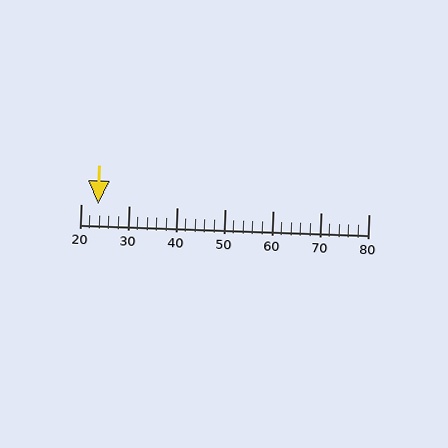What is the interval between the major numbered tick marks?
The major tick marks are spaced 10 units apart.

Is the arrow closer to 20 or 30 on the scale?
The arrow is closer to 20.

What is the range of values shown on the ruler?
The ruler shows values from 20 to 80.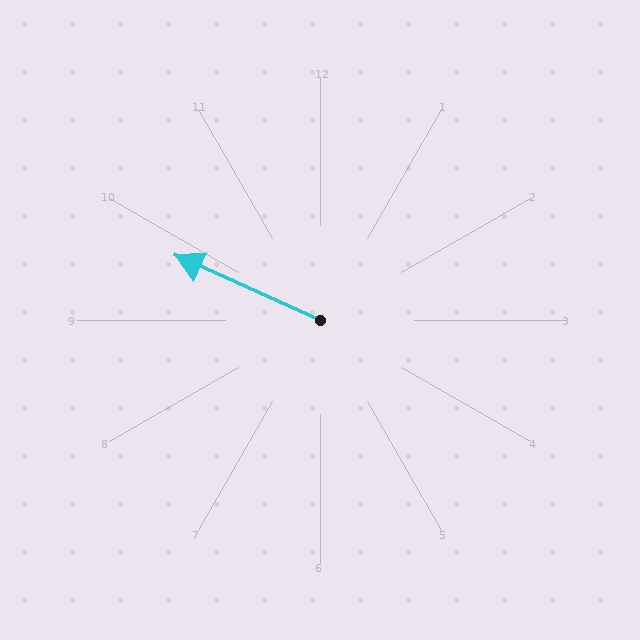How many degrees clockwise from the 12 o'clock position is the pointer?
Approximately 294 degrees.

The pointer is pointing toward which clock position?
Roughly 10 o'clock.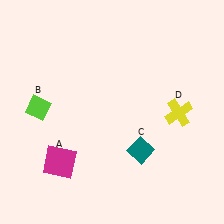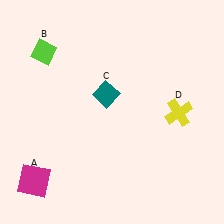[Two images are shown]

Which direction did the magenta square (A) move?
The magenta square (A) moved left.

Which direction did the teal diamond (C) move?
The teal diamond (C) moved up.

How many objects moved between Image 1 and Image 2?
3 objects moved between the two images.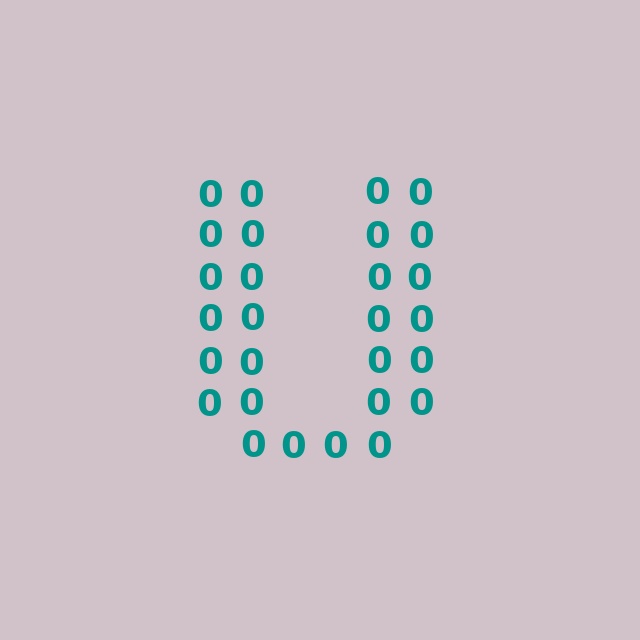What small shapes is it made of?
It is made of small digit 0's.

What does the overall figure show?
The overall figure shows the letter U.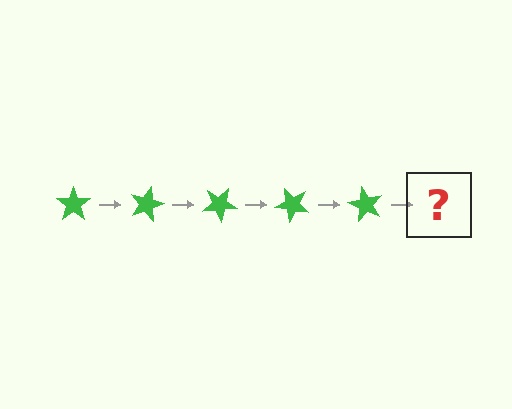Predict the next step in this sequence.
The next step is a green star rotated 75 degrees.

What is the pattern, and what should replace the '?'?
The pattern is that the star rotates 15 degrees each step. The '?' should be a green star rotated 75 degrees.